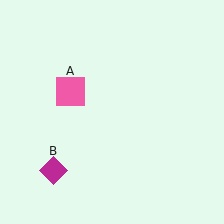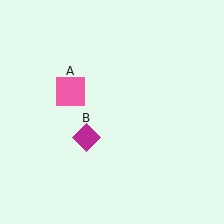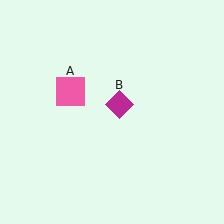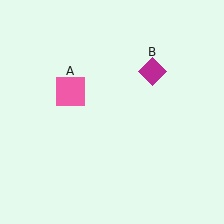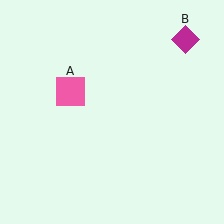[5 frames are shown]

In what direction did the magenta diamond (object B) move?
The magenta diamond (object B) moved up and to the right.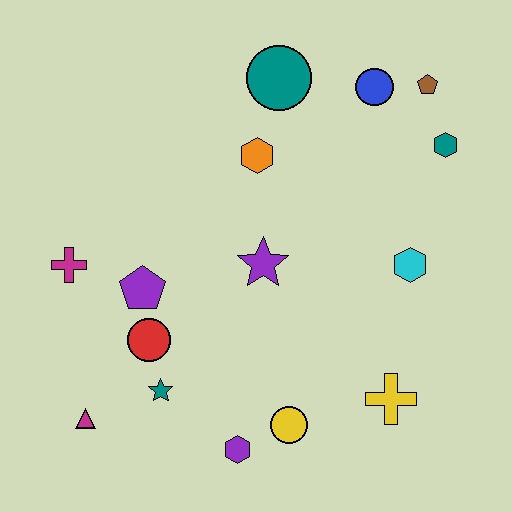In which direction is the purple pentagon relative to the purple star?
The purple pentagon is to the left of the purple star.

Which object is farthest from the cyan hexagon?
The magenta triangle is farthest from the cyan hexagon.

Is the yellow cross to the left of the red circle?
No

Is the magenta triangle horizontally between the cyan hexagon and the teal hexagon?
No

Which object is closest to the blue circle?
The brown pentagon is closest to the blue circle.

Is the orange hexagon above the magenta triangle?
Yes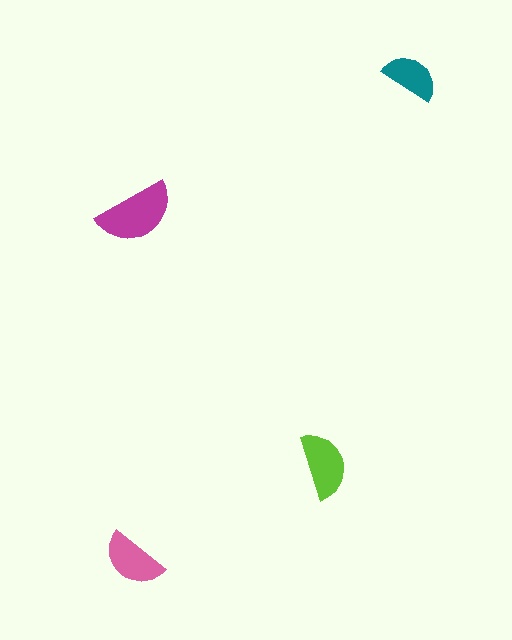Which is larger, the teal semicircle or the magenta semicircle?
The magenta one.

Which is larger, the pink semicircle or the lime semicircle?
The lime one.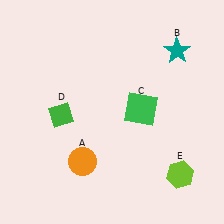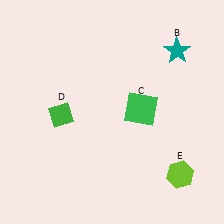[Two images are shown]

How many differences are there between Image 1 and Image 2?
There is 1 difference between the two images.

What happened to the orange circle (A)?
The orange circle (A) was removed in Image 2. It was in the bottom-left area of Image 1.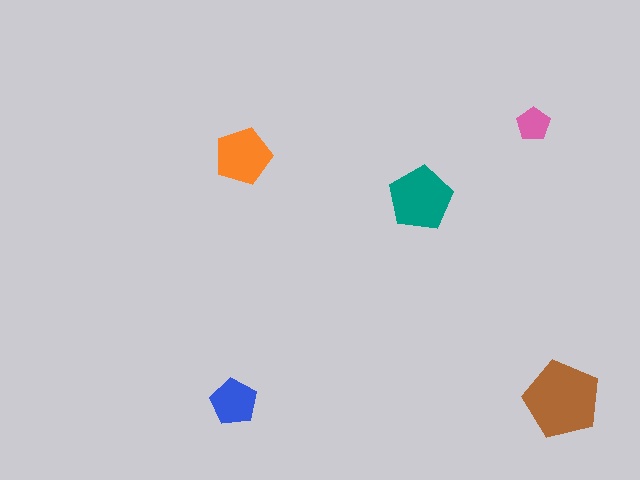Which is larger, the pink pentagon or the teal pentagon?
The teal one.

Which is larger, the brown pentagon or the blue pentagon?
The brown one.